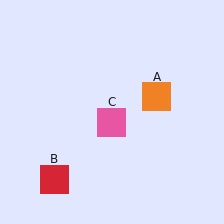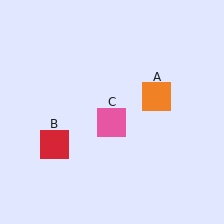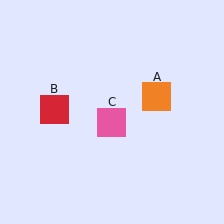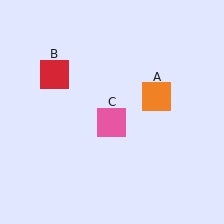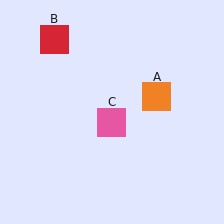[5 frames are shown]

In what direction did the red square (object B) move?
The red square (object B) moved up.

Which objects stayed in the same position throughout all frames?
Orange square (object A) and pink square (object C) remained stationary.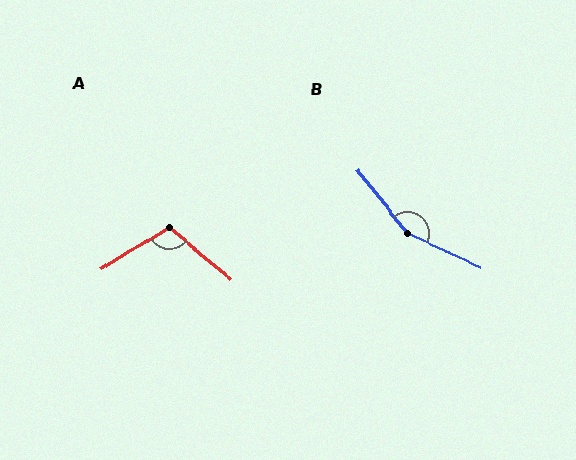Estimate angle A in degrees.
Approximately 108 degrees.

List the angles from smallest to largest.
A (108°), B (152°).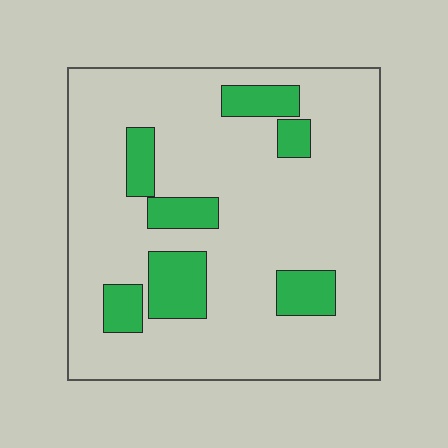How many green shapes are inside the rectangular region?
7.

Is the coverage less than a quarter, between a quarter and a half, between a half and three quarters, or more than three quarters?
Less than a quarter.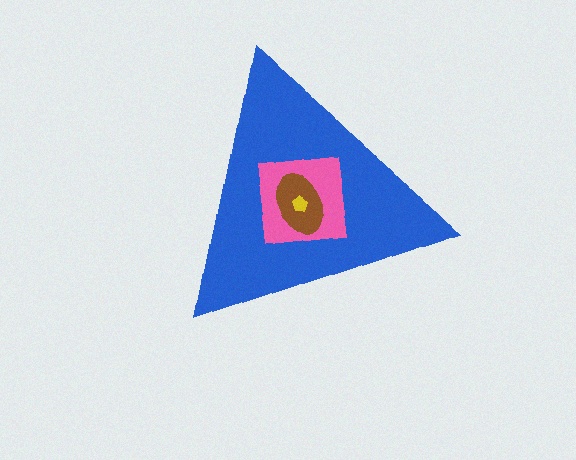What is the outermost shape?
The blue triangle.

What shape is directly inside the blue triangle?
The pink square.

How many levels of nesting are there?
4.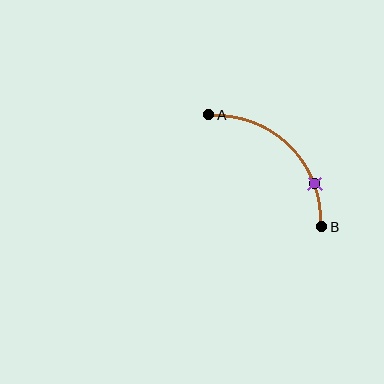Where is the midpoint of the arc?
The arc midpoint is the point on the curve farthest from the straight line joining A and B. It sits above and to the right of that line.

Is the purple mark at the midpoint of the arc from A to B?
No. The purple mark lies on the arc but is closer to endpoint B. The arc midpoint would be at the point on the curve equidistant along the arc from both A and B.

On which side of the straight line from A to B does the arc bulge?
The arc bulges above and to the right of the straight line connecting A and B.